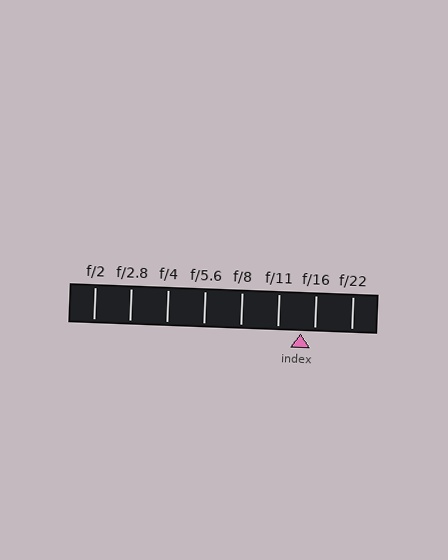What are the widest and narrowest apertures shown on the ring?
The widest aperture shown is f/2 and the narrowest is f/22.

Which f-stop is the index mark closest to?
The index mark is closest to f/16.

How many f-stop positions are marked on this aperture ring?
There are 8 f-stop positions marked.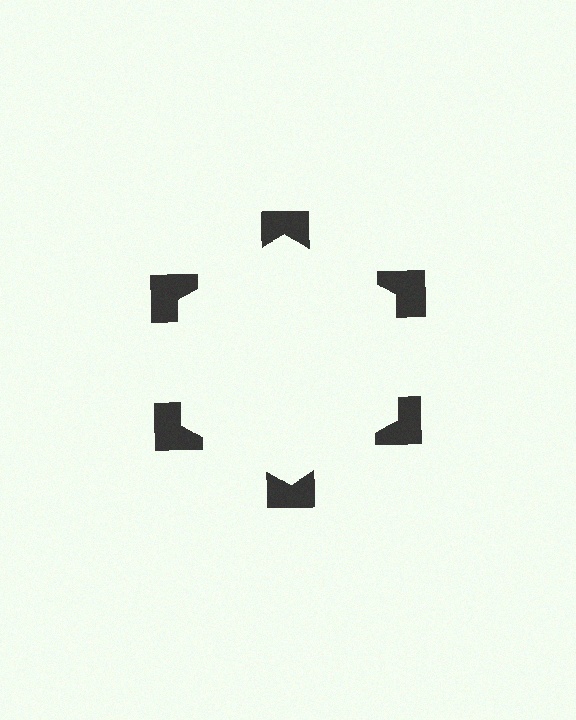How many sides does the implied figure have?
6 sides.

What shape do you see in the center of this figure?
An illusory hexagon — its edges are inferred from the aligned wedge cuts in the notched squares, not physically drawn.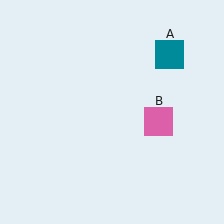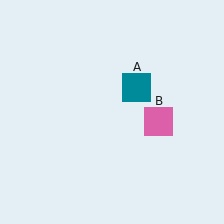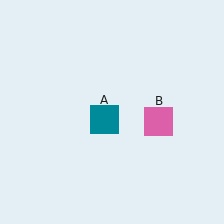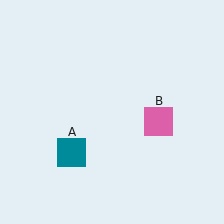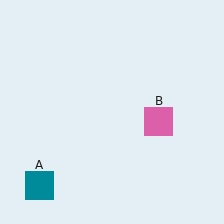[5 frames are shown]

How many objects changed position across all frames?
1 object changed position: teal square (object A).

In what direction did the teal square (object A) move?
The teal square (object A) moved down and to the left.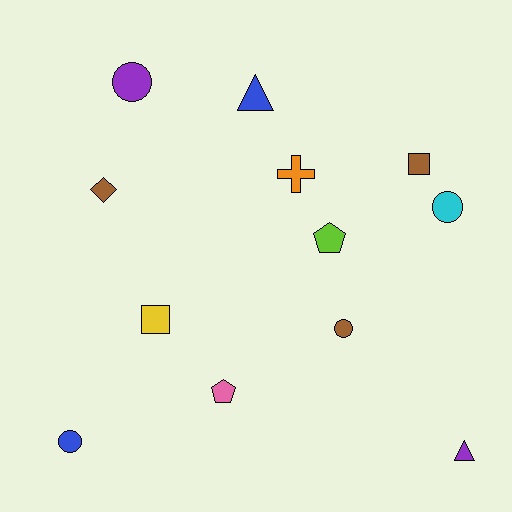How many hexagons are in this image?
There are no hexagons.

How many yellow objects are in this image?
There is 1 yellow object.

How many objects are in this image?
There are 12 objects.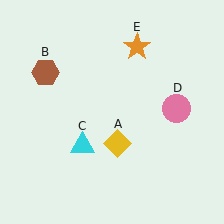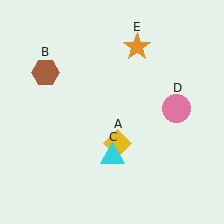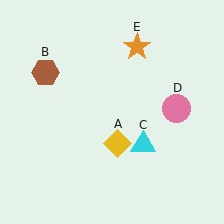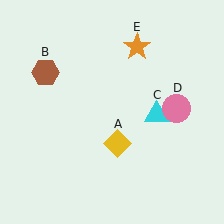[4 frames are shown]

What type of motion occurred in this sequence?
The cyan triangle (object C) rotated counterclockwise around the center of the scene.